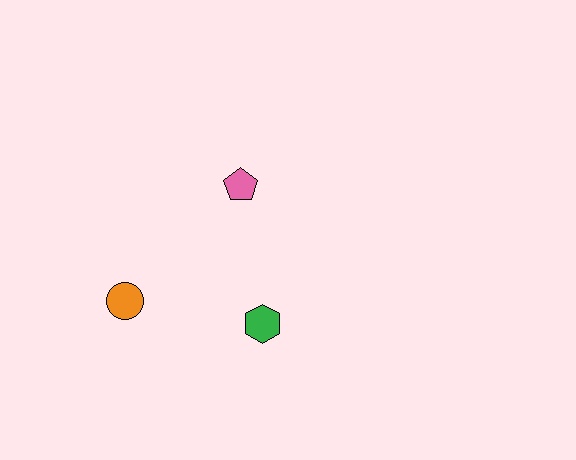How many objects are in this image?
There are 3 objects.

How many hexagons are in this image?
There is 1 hexagon.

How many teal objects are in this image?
There are no teal objects.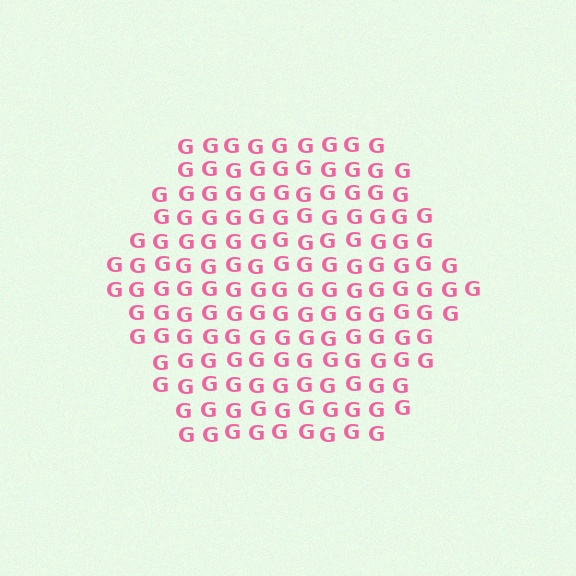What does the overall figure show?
The overall figure shows a hexagon.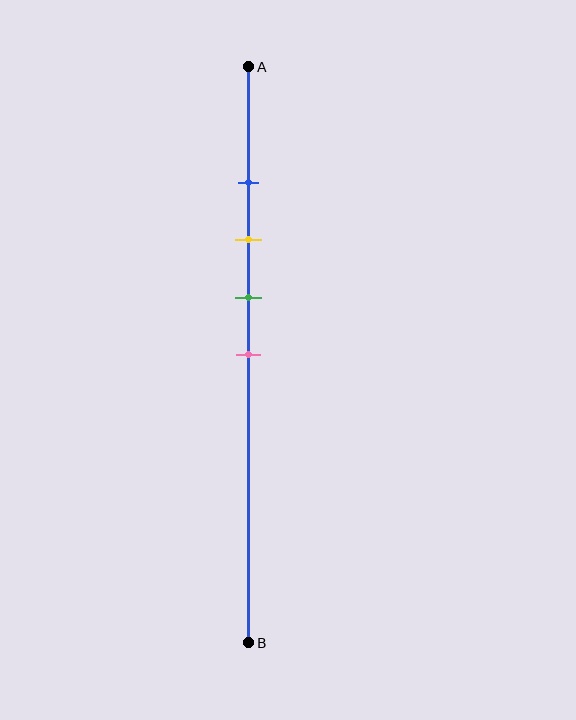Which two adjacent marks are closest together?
The blue and yellow marks are the closest adjacent pair.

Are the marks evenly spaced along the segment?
Yes, the marks are approximately evenly spaced.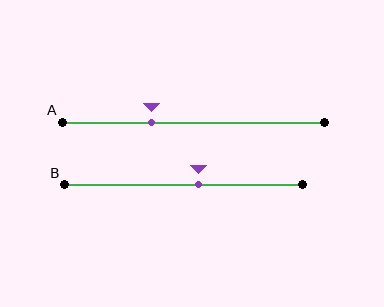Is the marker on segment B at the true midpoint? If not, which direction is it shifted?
No, the marker on segment B is shifted to the right by about 6% of the segment length.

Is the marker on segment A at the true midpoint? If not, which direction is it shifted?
No, the marker on segment A is shifted to the left by about 16% of the segment length.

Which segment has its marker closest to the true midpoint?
Segment B has its marker closest to the true midpoint.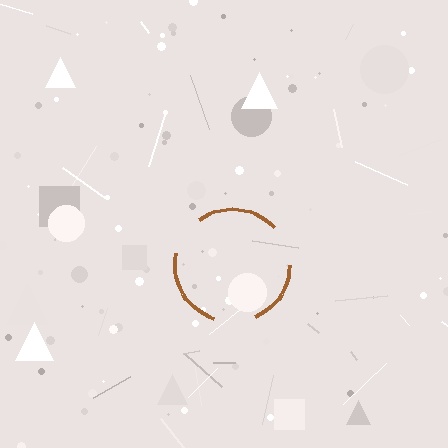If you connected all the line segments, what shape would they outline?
They would outline a circle.